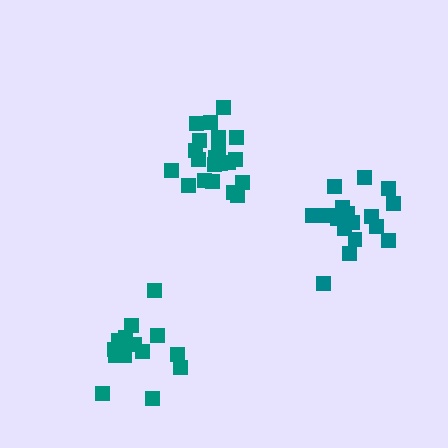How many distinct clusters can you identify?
There are 3 distinct clusters.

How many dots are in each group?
Group 1: 17 dots, Group 2: 21 dots, Group 3: 15 dots (53 total).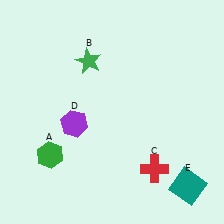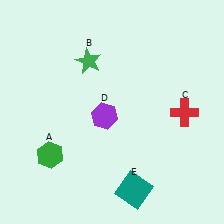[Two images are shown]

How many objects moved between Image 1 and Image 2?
3 objects moved between the two images.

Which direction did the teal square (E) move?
The teal square (E) moved left.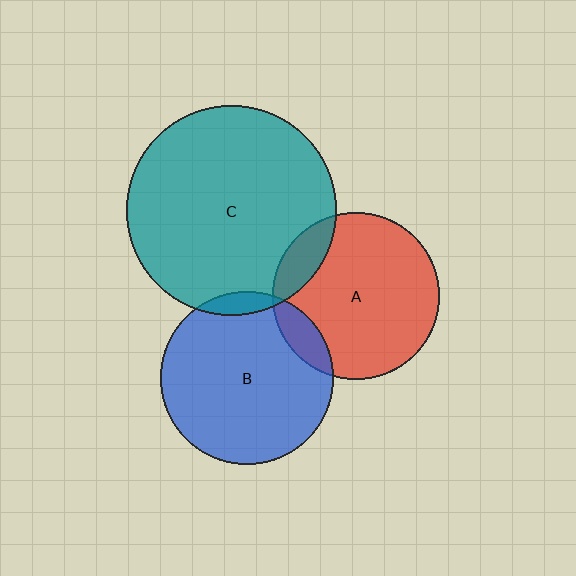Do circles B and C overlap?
Yes.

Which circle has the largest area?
Circle C (teal).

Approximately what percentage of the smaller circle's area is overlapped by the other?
Approximately 5%.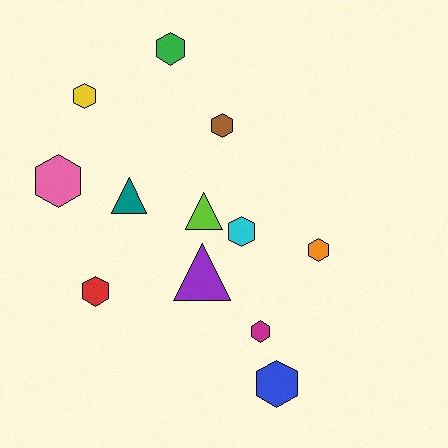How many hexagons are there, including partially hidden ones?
There are 9 hexagons.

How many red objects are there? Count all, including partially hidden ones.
There is 1 red object.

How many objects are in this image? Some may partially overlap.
There are 12 objects.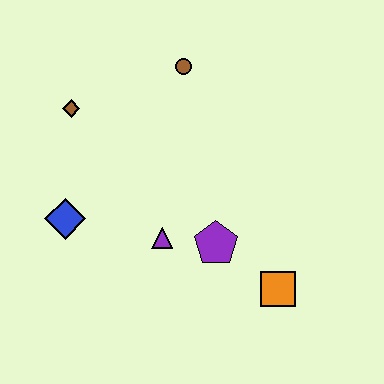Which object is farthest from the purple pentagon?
The brown diamond is farthest from the purple pentagon.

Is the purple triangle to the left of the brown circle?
Yes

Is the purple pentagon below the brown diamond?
Yes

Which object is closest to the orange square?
The purple pentagon is closest to the orange square.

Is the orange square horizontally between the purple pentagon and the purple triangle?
No